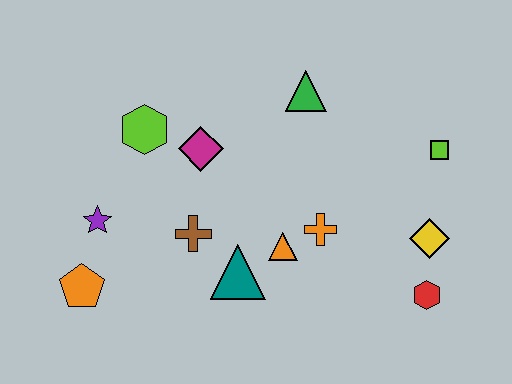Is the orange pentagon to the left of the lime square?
Yes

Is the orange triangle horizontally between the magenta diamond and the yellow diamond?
Yes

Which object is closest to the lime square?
The yellow diamond is closest to the lime square.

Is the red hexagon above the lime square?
No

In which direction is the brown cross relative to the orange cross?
The brown cross is to the left of the orange cross.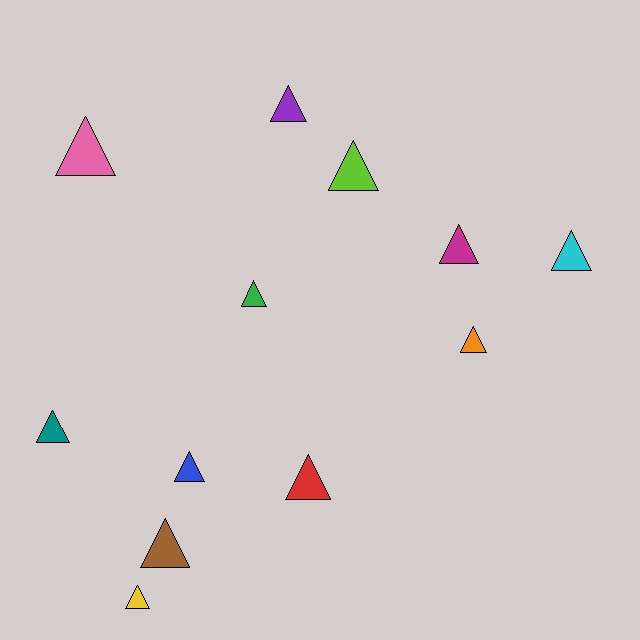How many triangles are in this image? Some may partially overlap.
There are 12 triangles.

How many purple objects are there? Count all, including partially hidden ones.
There is 1 purple object.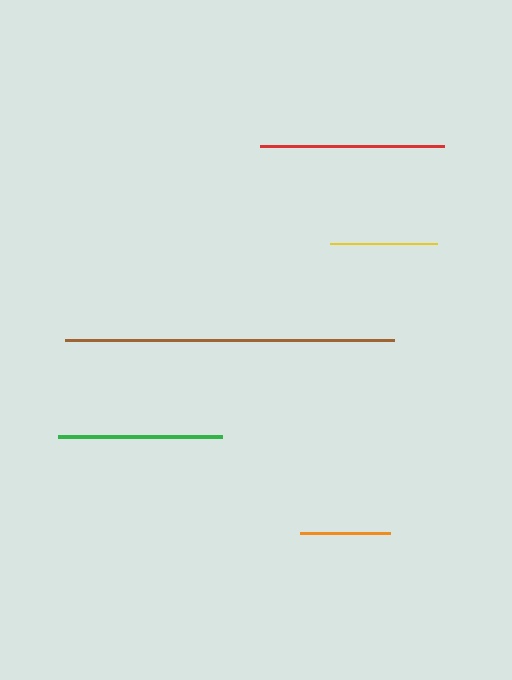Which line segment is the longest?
The brown line is the longest at approximately 329 pixels.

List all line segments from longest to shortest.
From longest to shortest: brown, red, green, yellow, orange.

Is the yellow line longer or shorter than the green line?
The green line is longer than the yellow line.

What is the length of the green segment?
The green segment is approximately 164 pixels long.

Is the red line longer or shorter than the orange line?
The red line is longer than the orange line.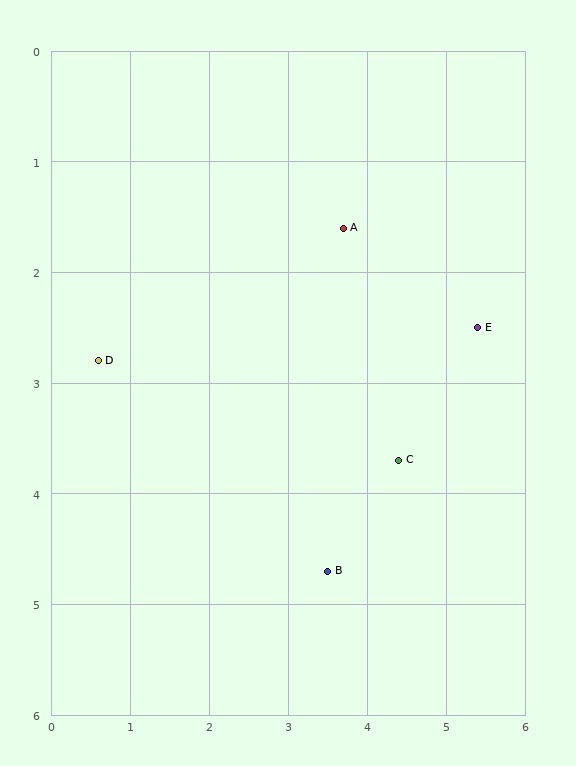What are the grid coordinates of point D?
Point D is at approximately (0.6, 2.8).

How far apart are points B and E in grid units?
Points B and E are about 2.9 grid units apart.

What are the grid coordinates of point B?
Point B is at approximately (3.5, 4.7).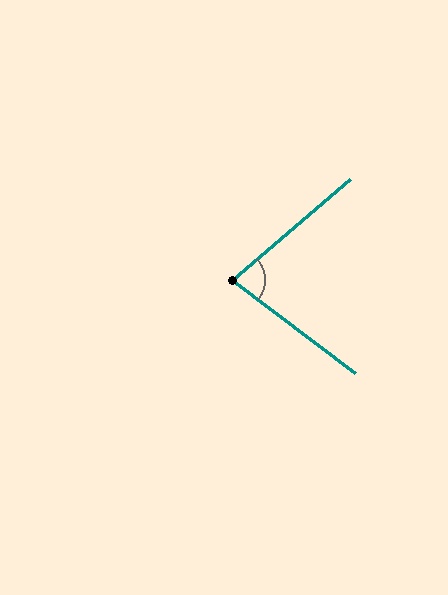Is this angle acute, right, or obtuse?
It is acute.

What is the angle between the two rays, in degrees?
Approximately 78 degrees.